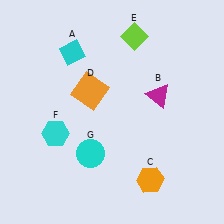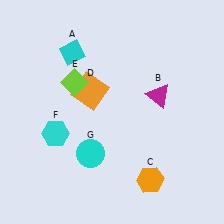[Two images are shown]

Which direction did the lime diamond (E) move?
The lime diamond (E) moved left.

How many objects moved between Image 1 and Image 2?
1 object moved between the two images.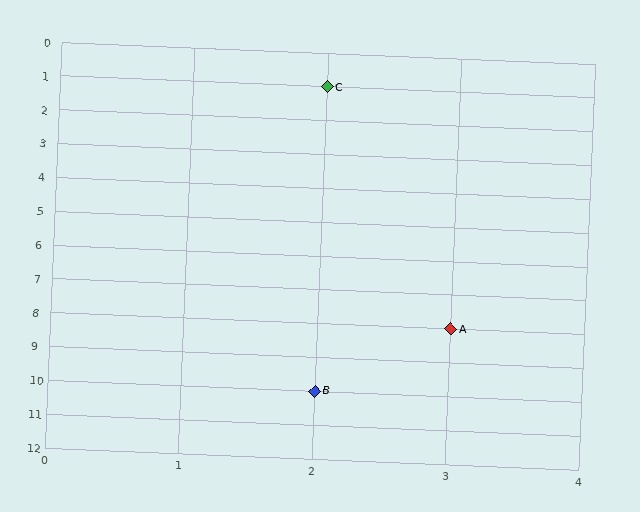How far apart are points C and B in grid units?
Points C and B are 9 rows apart.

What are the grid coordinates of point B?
Point B is at grid coordinates (2, 10).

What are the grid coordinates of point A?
Point A is at grid coordinates (3, 8).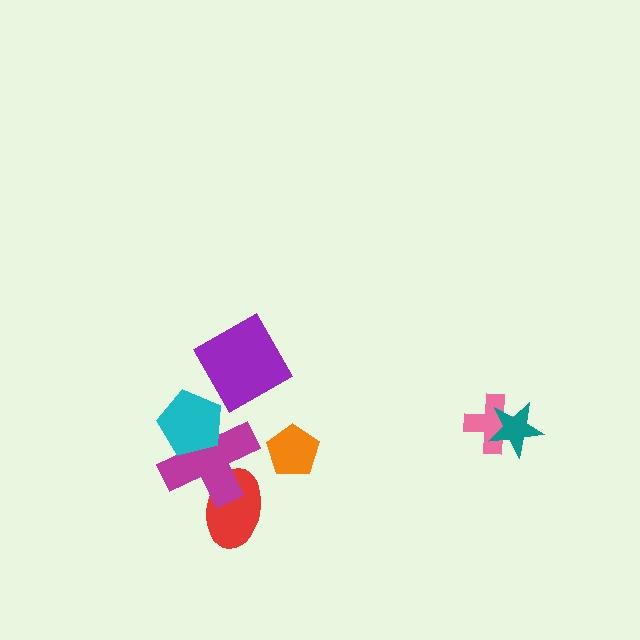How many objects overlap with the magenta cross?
2 objects overlap with the magenta cross.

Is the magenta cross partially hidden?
Yes, it is partially covered by another shape.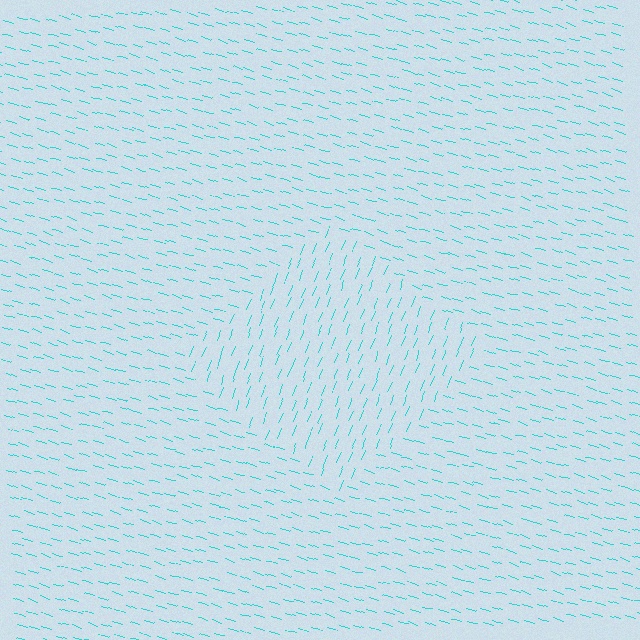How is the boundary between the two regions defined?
The boundary is defined purely by a change in line orientation (approximately 86 degrees difference). All lines are the same color and thickness.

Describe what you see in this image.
The image is filled with small cyan line segments. A diamond region in the image has lines oriented differently from the surrounding lines, creating a visible texture boundary.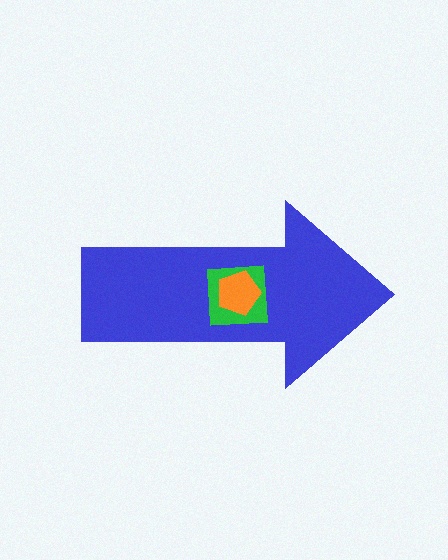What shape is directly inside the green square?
The orange pentagon.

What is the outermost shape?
The blue arrow.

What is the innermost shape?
The orange pentagon.